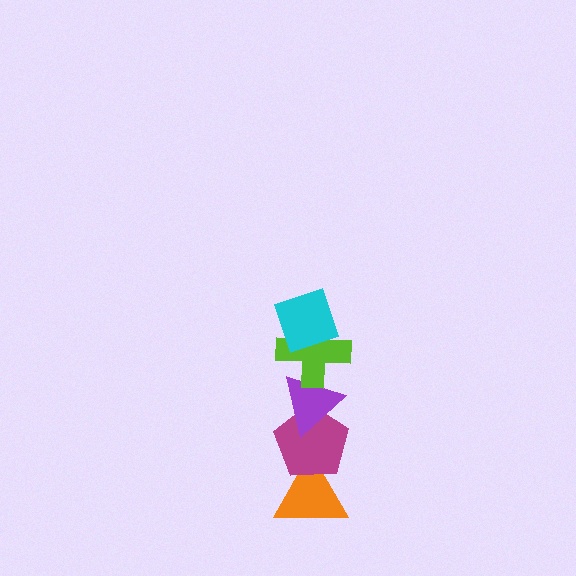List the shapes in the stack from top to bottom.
From top to bottom: the cyan diamond, the lime cross, the purple triangle, the magenta pentagon, the orange triangle.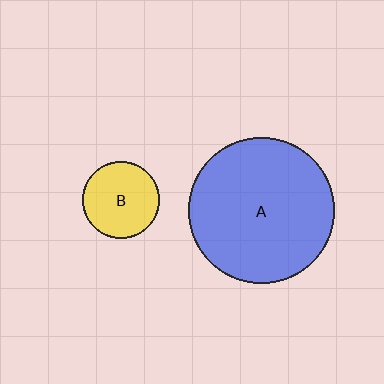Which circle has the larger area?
Circle A (blue).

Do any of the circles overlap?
No, none of the circles overlap.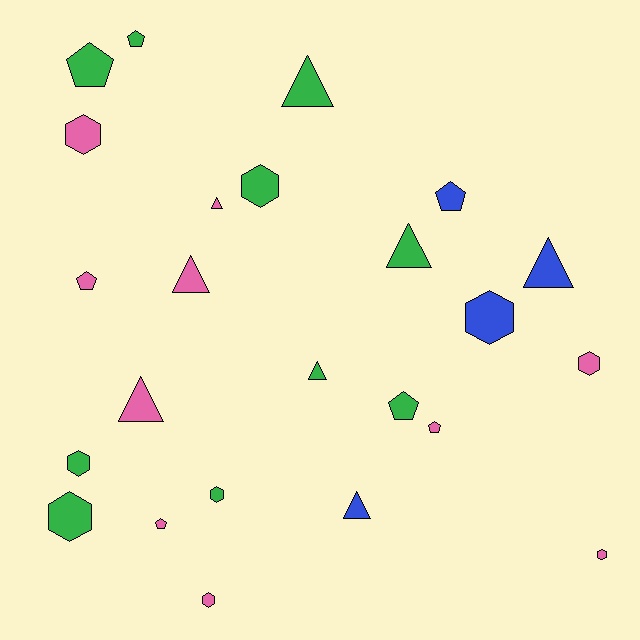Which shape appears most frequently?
Hexagon, with 9 objects.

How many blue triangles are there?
There are 2 blue triangles.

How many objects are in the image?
There are 24 objects.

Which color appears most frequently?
Green, with 10 objects.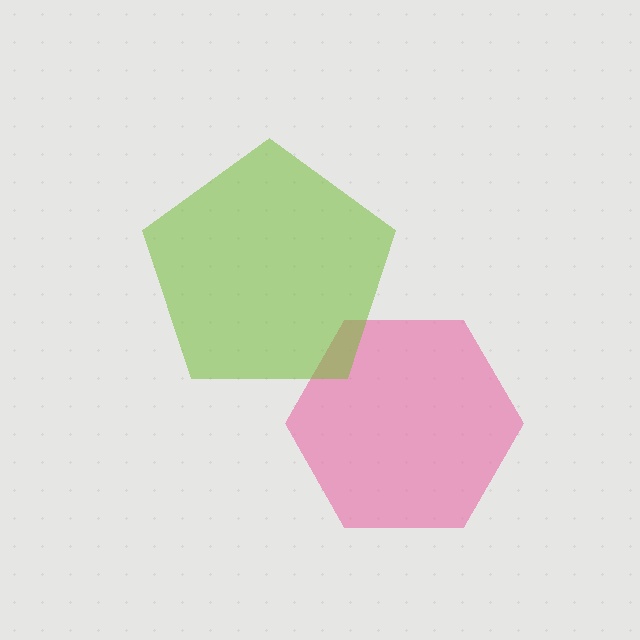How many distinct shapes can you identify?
There are 2 distinct shapes: a pink hexagon, a lime pentagon.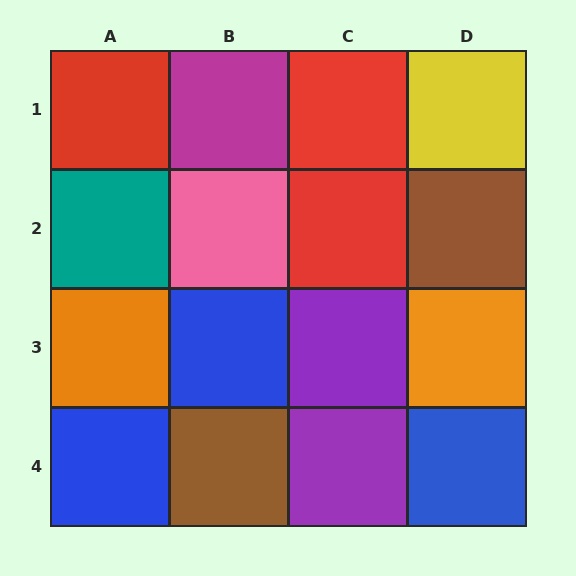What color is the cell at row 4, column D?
Blue.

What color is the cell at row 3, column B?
Blue.